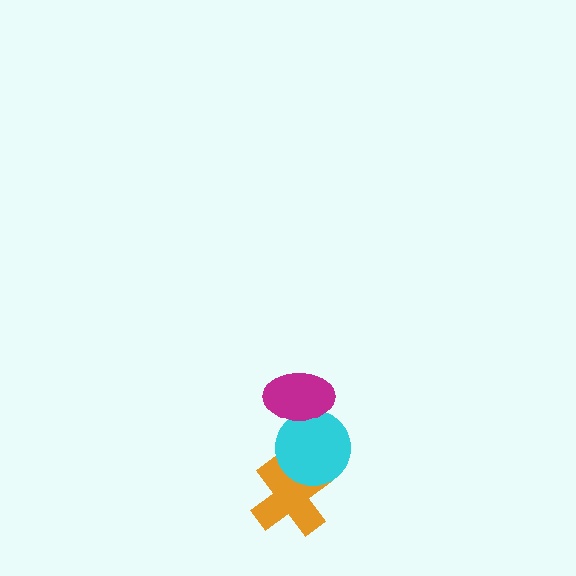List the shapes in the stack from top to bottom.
From top to bottom: the magenta ellipse, the cyan circle, the orange cross.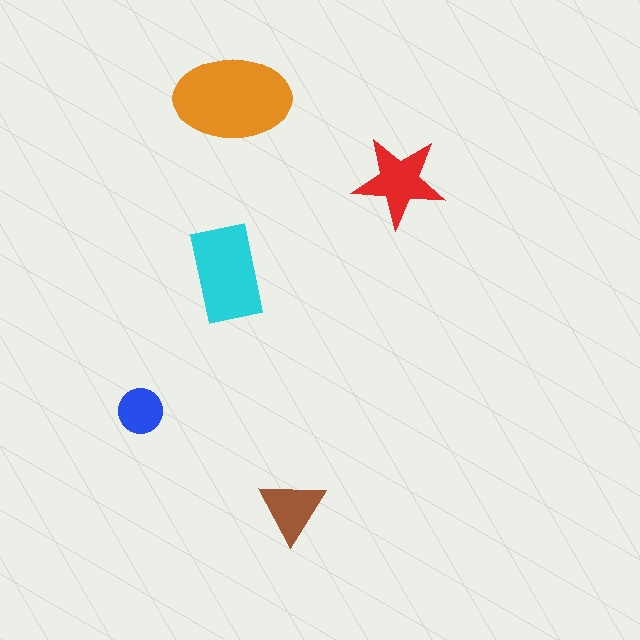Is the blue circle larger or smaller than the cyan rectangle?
Smaller.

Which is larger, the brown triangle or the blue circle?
The brown triangle.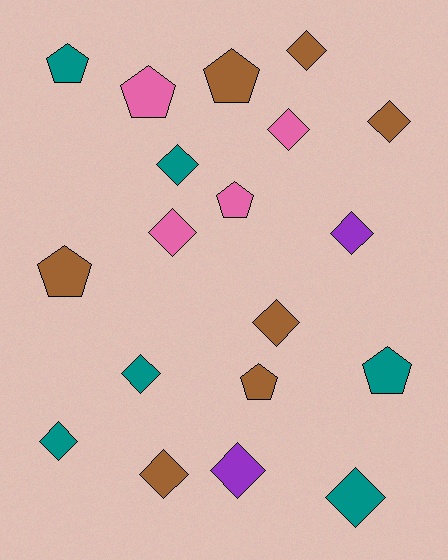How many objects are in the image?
There are 19 objects.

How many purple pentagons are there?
There are no purple pentagons.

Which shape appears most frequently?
Diamond, with 12 objects.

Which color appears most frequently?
Brown, with 7 objects.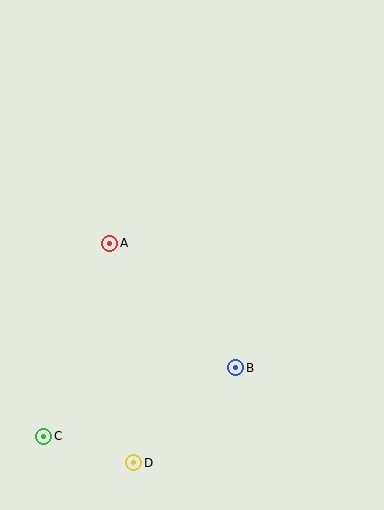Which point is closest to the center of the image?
Point A at (110, 243) is closest to the center.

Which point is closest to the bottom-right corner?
Point B is closest to the bottom-right corner.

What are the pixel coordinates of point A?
Point A is at (110, 243).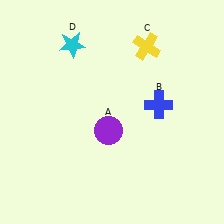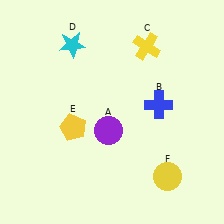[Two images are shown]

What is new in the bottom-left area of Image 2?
A yellow pentagon (E) was added in the bottom-left area of Image 2.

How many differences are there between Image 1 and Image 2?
There are 2 differences between the two images.